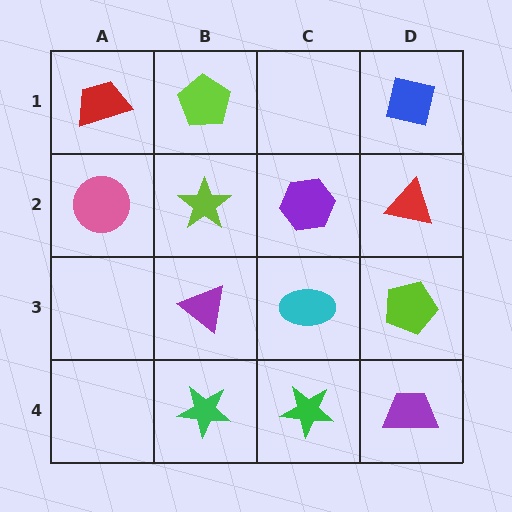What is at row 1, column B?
A lime pentagon.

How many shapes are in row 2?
4 shapes.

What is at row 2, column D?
A red triangle.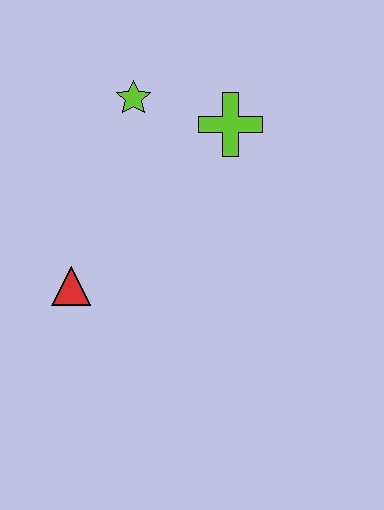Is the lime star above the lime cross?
Yes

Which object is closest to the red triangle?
The lime star is closest to the red triangle.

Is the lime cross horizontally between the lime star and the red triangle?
No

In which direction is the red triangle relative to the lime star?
The red triangle is below the lime star.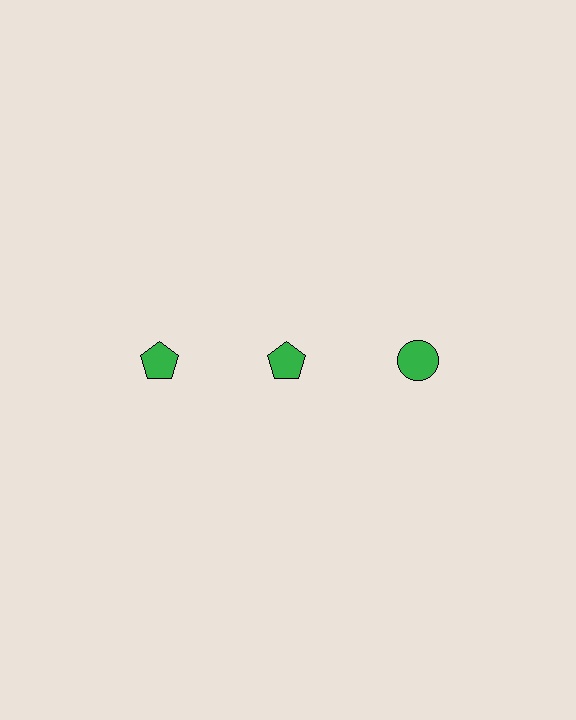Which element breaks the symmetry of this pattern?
The green circle in the top row, center column breaks the symmetry. All other shapes are green pentagons.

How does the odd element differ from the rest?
It has a different shape: circle instead of pentagon.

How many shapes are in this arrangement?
There are 3 shapes arranged in a grid pattern.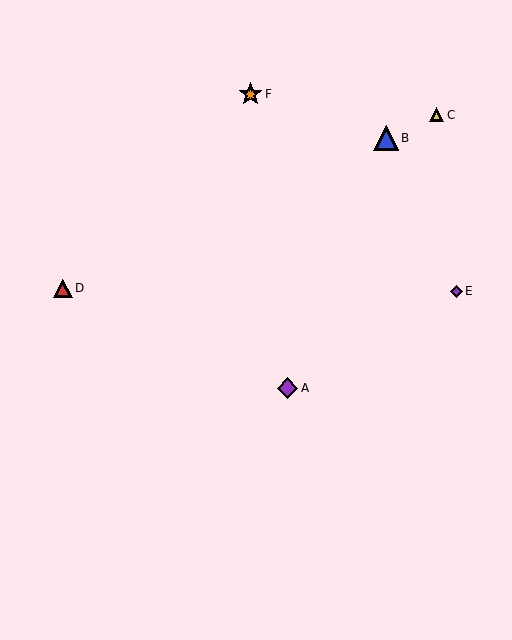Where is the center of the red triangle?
The center of the red triangle is at (63, 288).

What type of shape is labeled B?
Shape B is a blue triangle.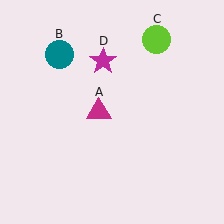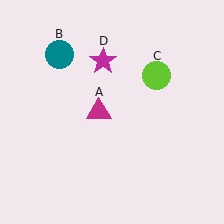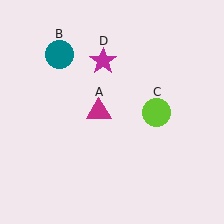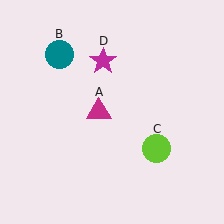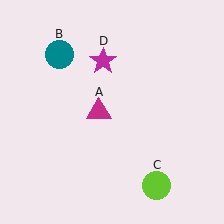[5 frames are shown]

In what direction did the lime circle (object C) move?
The lime circle (object C) moved down.